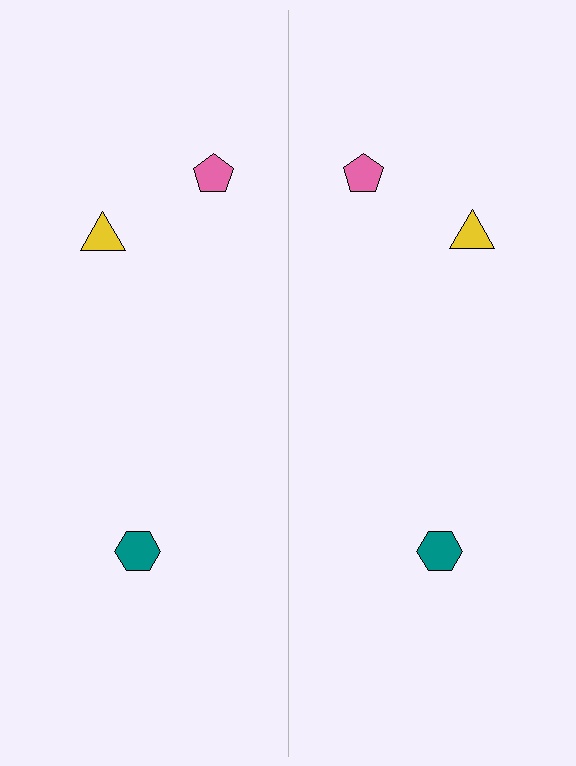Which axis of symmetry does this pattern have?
The pattern has a vertical axis of symmetry running through the center of the image.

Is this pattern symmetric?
Yes, this pattern has bilateral (reflection) symmetry.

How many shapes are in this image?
There are 6 shapes in this image.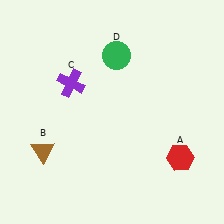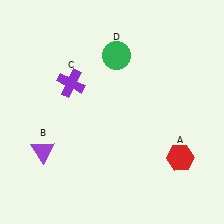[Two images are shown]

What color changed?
The triangle (B) changed from brown in Image 1 to purple in Image 2.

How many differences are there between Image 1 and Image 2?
There is 1 difference between the two images.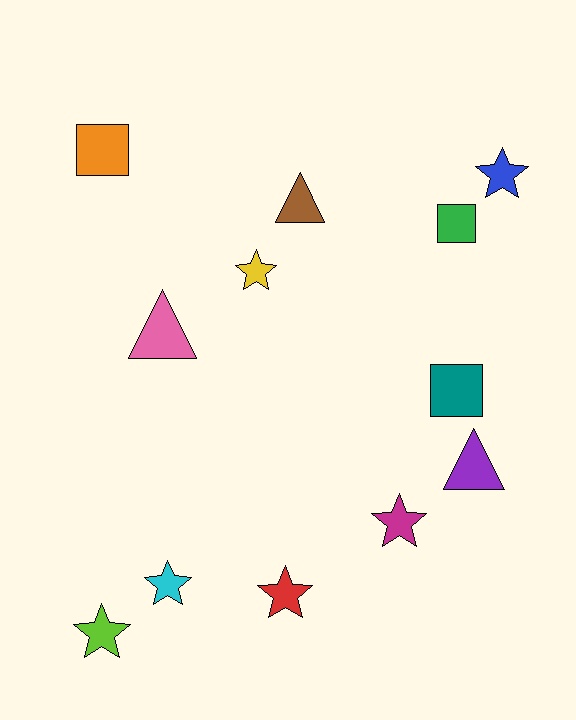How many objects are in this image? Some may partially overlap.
There are 12 objects.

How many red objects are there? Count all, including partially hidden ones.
There is 1 red object.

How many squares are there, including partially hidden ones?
There are 3 squares.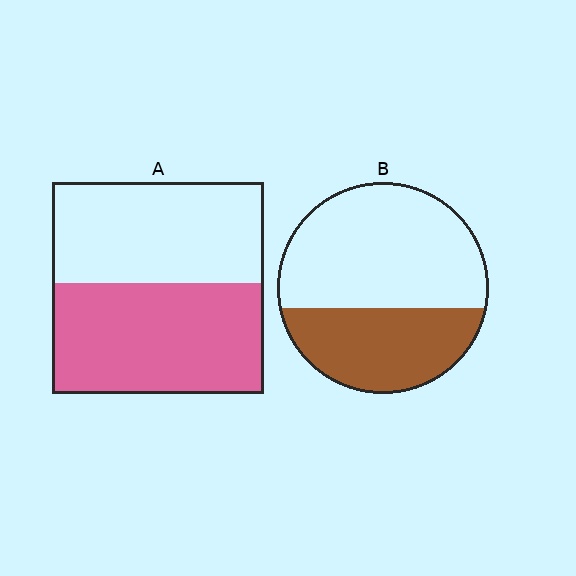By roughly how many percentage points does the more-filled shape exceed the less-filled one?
By roughly 15 percentage points (A over B).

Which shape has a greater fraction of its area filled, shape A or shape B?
Shape A.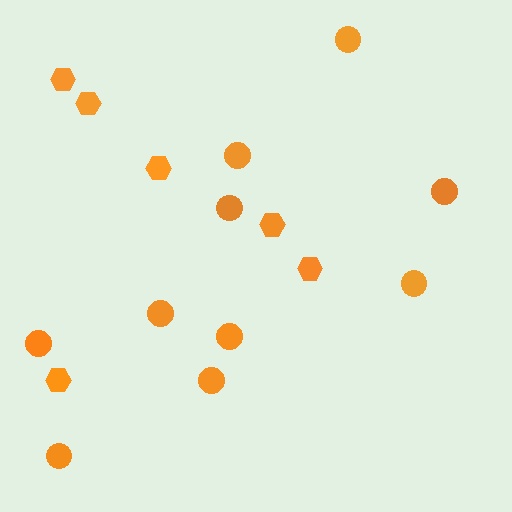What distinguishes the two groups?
There are 2 groups: one group of hexagons (6) and one group of circles (10).